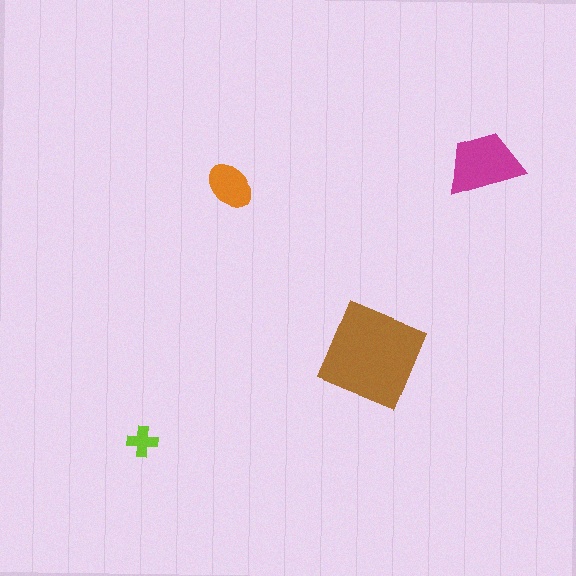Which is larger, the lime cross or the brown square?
The brown square.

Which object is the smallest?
The lime cross.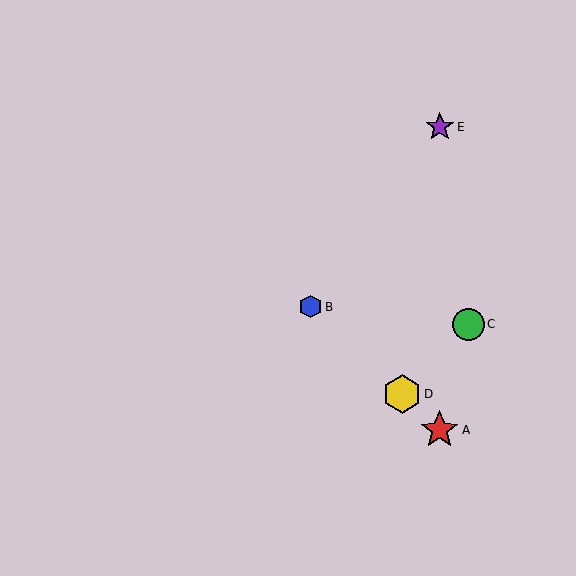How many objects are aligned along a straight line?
3 objects (A, B, D) are aligned along a straight line.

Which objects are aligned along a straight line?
Objects A, B, D are aligned along a straight line.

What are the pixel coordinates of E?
Object E is at (440, 127).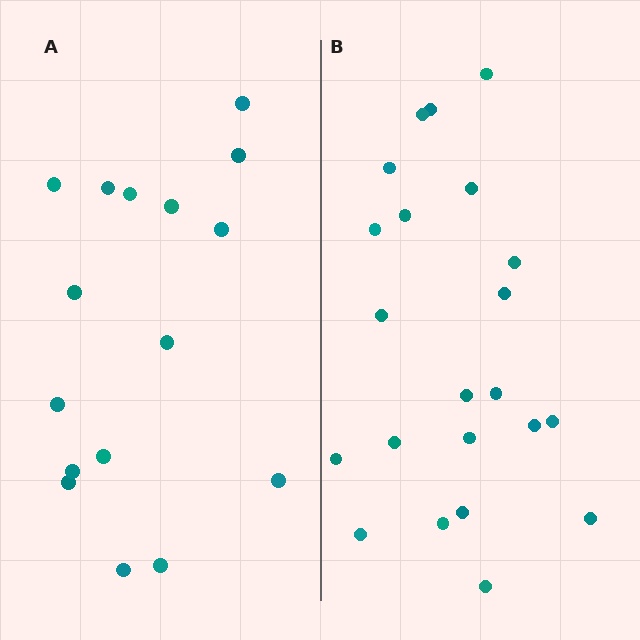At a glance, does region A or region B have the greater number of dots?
Region B (the right region) has more dots.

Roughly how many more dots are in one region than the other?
Region B has about 6 more dots than region A.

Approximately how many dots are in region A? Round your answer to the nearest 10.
About 20 dots. (The exact count is 16, which rounds to 20.)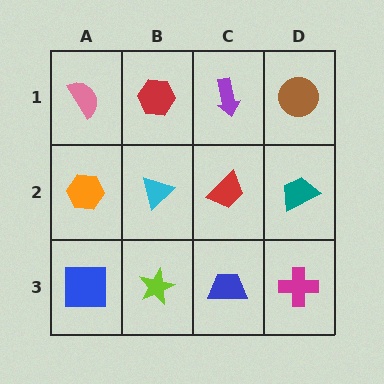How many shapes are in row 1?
4 shapes.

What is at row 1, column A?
A pink semicircle.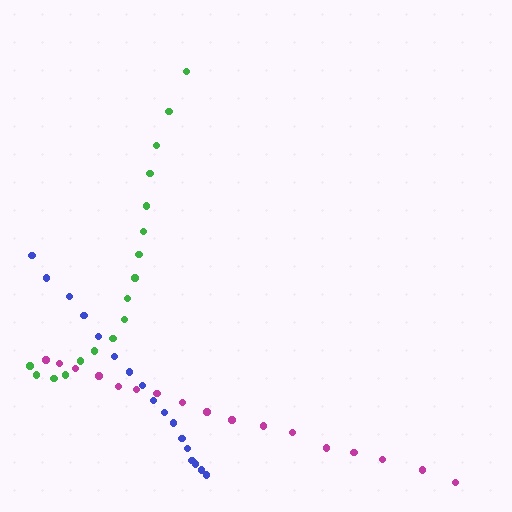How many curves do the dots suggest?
There are 3 distinct paths.